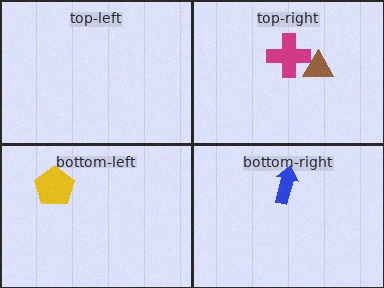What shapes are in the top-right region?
The magenta cross, the brown triangle.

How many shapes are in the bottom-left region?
1.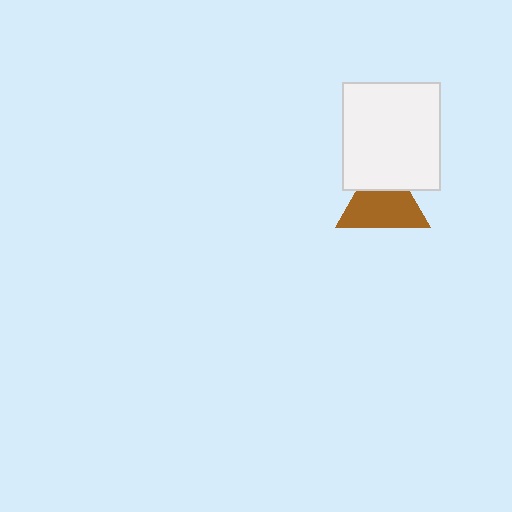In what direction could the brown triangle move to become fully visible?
The brown triangle could move down. That would shift it out from behind the white rectangle entirely.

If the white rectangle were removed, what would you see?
You would see the complete brown triangle.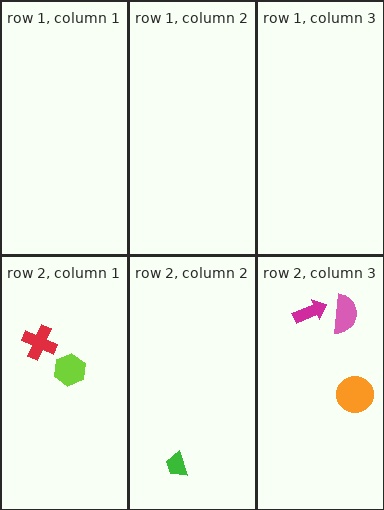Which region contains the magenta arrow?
The row 2, column 3 region.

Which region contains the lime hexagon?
The row 2, column 1 region.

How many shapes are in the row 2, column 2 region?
1.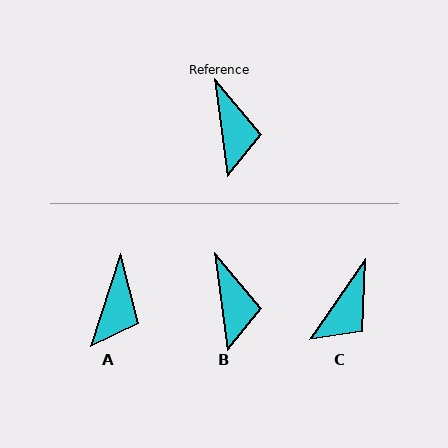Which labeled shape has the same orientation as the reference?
B.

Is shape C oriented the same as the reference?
No, it is off by about 42 degrees.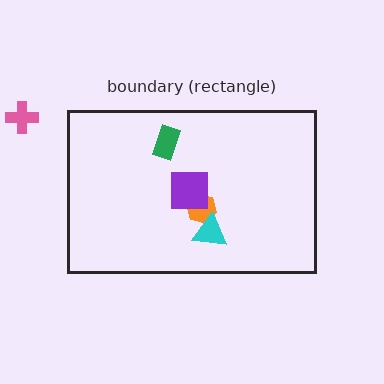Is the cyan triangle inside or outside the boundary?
Inside.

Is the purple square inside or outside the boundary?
Inside.